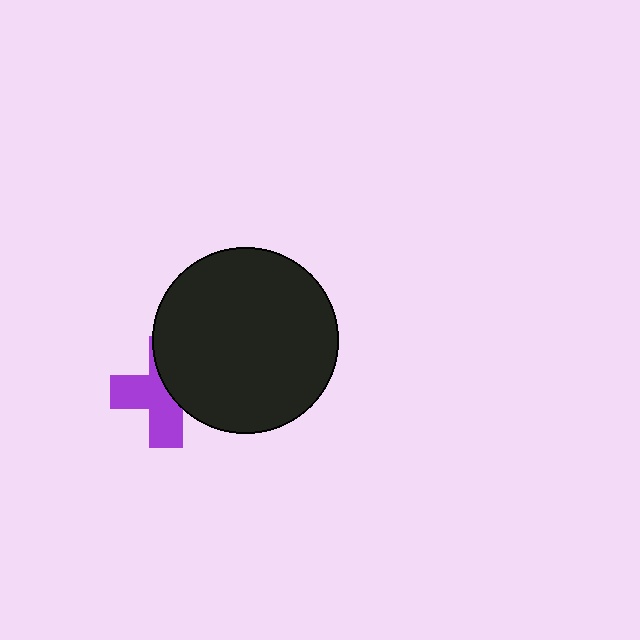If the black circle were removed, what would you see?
You would see the complete purple cross.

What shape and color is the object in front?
The object in front is a black circle.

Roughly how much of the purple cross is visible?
About half of it is visible (roughly 54%).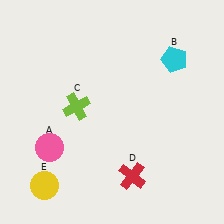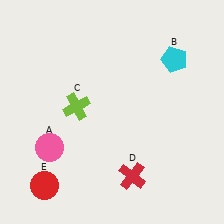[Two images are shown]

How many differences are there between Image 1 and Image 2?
There is 1 difference between the two images.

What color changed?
The circle (E) changed from yellow in Image 1 to red in Image 2.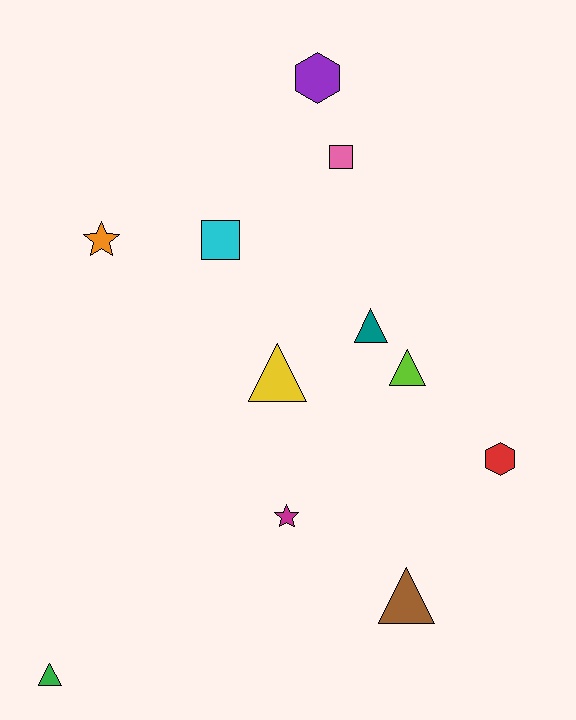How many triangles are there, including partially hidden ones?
There are 5 triangles.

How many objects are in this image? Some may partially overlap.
There are 11 objects.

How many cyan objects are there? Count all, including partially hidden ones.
There is 1 cyan object.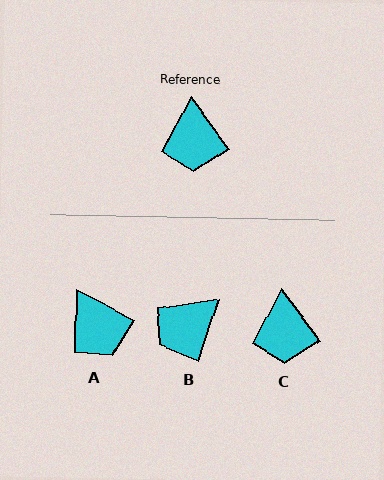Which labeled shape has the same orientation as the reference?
C.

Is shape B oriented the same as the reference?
No, it is off by about 55 degrees.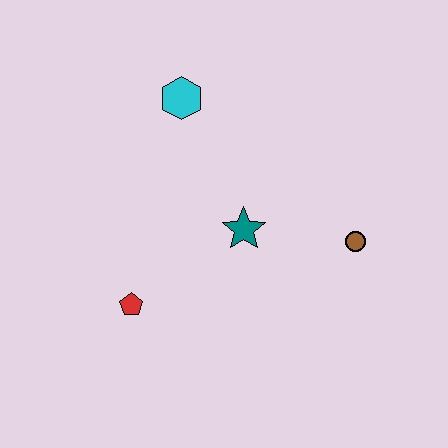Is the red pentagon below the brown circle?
Yes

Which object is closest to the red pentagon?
The teal star is closest to the red pentagon.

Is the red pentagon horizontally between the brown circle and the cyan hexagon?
No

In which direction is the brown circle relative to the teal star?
The brown circle is to the right of the teal star.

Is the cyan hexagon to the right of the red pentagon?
Yes